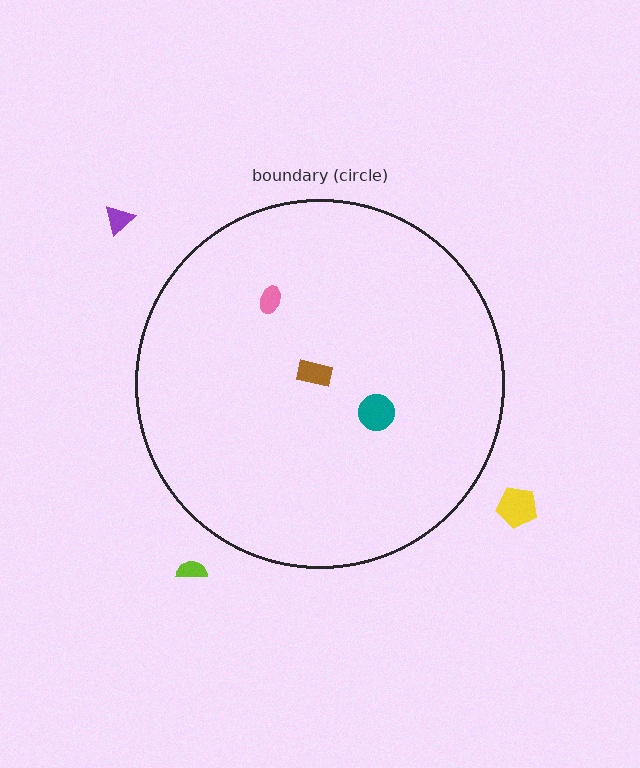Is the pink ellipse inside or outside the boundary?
Inside.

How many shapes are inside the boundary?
3 inside, 3 outside.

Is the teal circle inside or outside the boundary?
Inside.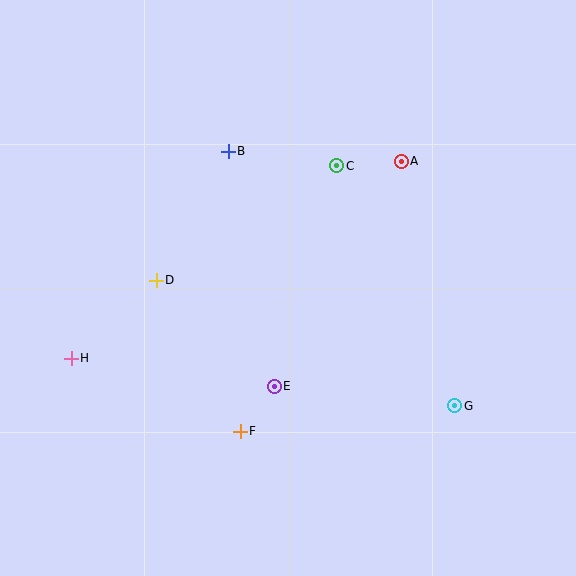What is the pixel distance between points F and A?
The distance between F and A is 315 pixels.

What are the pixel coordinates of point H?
Point H is at (71, 358).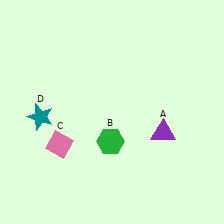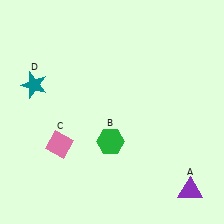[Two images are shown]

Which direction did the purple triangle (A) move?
The purple triangle (A) moved down.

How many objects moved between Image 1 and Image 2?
2 objects moved between the two images.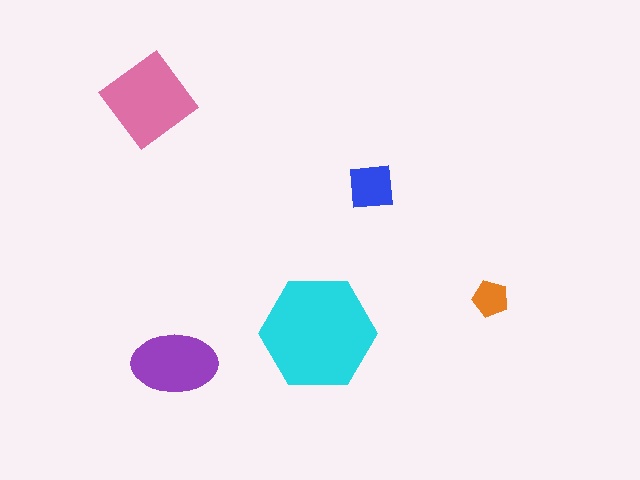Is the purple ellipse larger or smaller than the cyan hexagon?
Smaller.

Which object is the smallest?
The orange pentagon.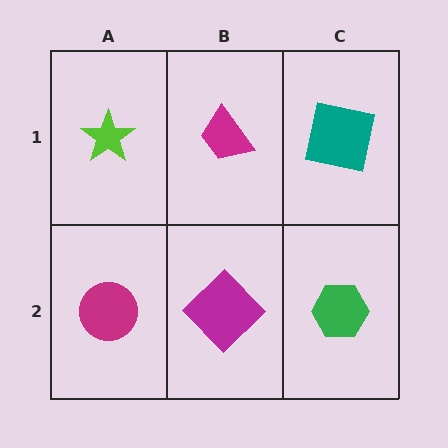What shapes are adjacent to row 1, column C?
A green hexagon (row 2, column C), a magenta trapezoid (row 1, column B).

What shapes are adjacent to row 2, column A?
A lime star (row 1, column A), a magenta diamond (row 2, column B).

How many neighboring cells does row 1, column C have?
2.